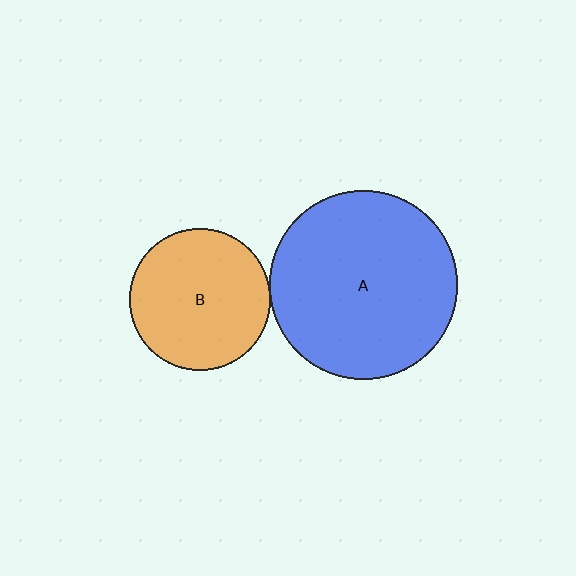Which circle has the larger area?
Circle A (blue).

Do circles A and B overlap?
Yes.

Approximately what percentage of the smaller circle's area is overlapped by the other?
Approximately 5%.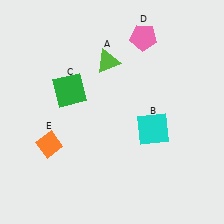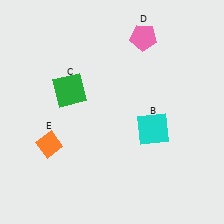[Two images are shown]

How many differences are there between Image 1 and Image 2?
There is 1 difference between the two images.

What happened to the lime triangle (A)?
The lime triangle (A) was removed in Image 2. It was in the top-left area of Image 1.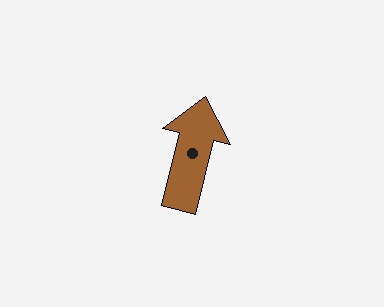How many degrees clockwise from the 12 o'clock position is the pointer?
Approximately 14 degrees.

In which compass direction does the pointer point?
North.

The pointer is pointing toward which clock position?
Roughly 12 o'clock.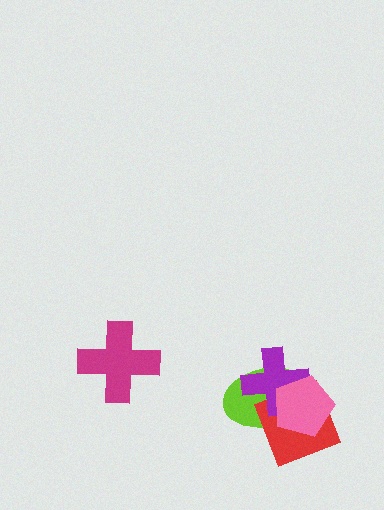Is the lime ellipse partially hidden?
Yes, it is partially covered by another shape.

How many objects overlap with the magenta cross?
0 objects overlap with the magenta cross.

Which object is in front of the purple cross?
The pink pentagon is in front of the purple cross.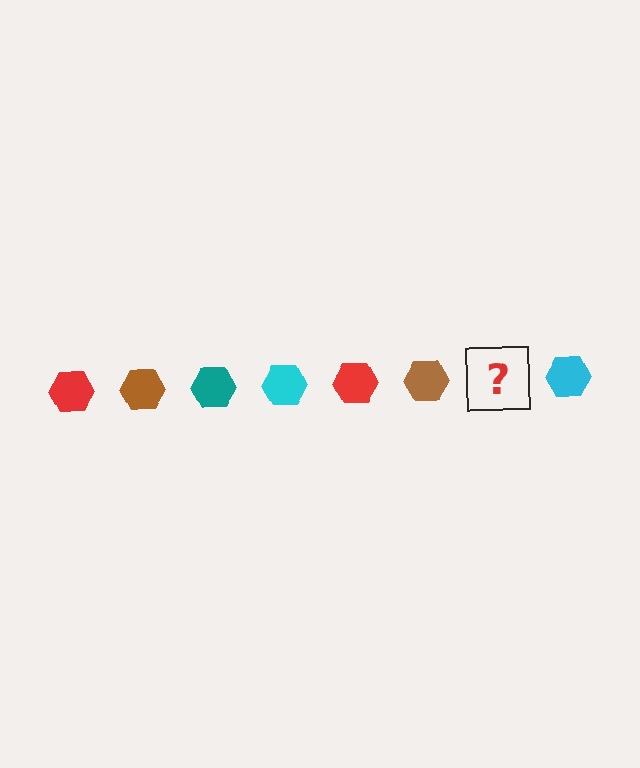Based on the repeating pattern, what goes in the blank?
The blank should be a teal hexagon.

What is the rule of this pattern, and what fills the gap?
The rule is that the pattern cycles through red, brown, teal, cyan hexagons. The gap should be filled with a teal hexagon.